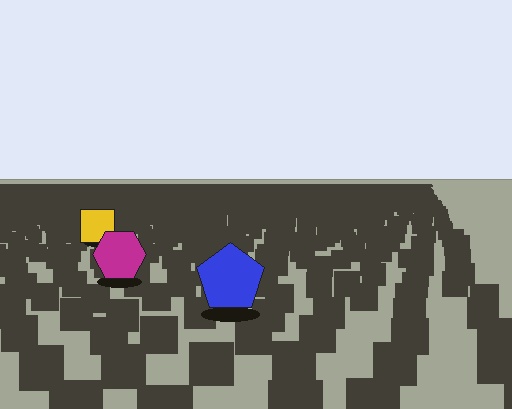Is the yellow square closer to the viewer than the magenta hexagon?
No. The magenta hexagon is closer — you can tell from the texture gradient: the ground texture is coarser near it.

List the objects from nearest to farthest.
From nearest to farthest: the blue pentagon, the magenta hexagon, the yellow square.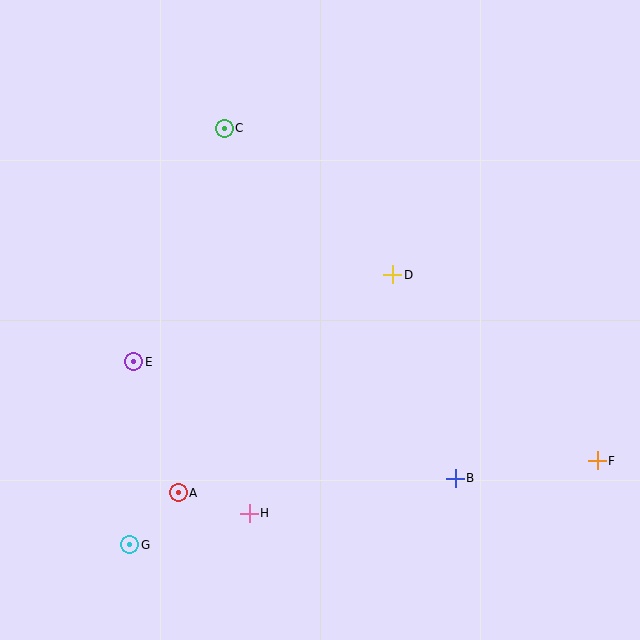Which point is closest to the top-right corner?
Point D is closest to the top-right corner.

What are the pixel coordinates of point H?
Point H is at (249, 513).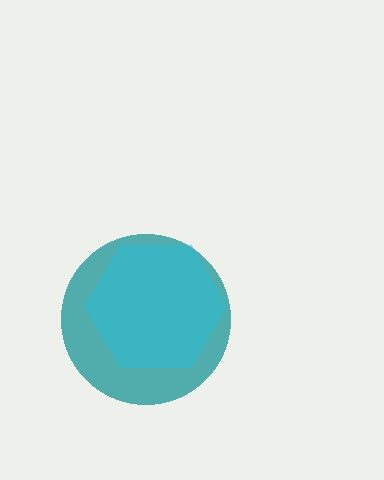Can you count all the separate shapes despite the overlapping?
Yes, there are 2 separate shapes.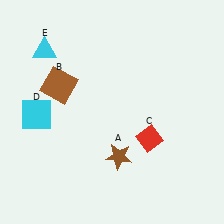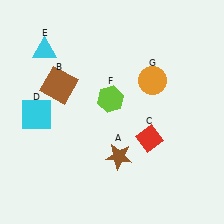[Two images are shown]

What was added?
A lime hexagon (F), an orange circle (G) were added in Image 2.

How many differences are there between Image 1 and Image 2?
There are 2 differences between the two images.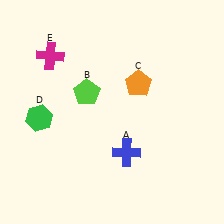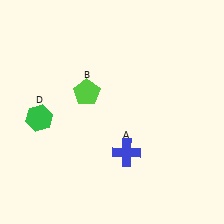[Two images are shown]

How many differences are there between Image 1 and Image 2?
There are 2 differences between the two images.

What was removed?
The orange pentagon (C), the magenta cross (E) were removed in Image 2.